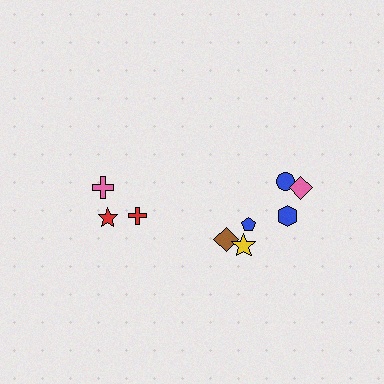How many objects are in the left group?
There are 3 objects.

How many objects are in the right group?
There are 6 objects.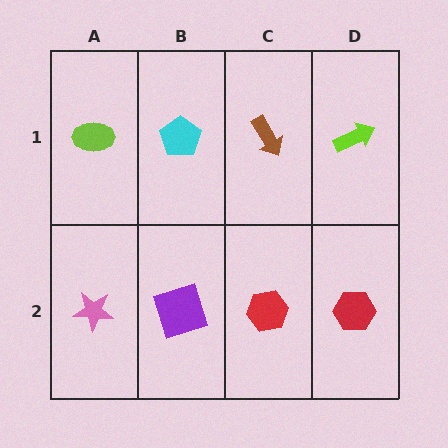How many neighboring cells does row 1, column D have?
2.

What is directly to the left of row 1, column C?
A cyan pentagon.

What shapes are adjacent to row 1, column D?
A red hexagon (row 2, column D), a brown arrow (row 1, column C).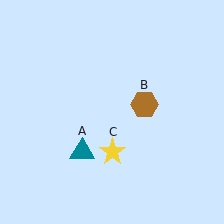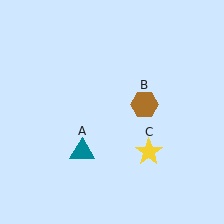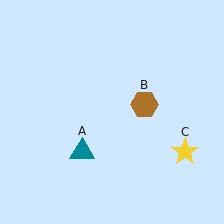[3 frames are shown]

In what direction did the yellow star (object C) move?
The yellow star (object C) moved right.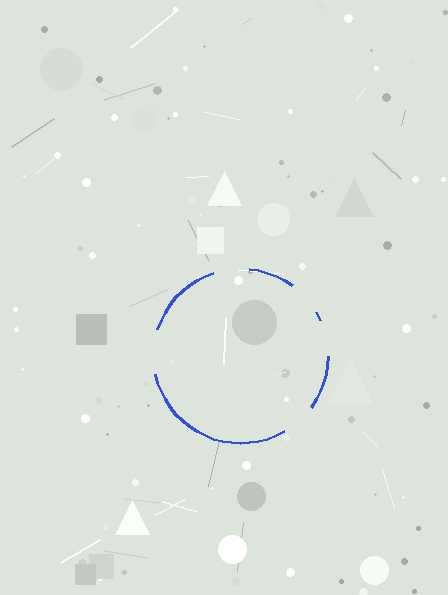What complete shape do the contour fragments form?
The contour fragments form a circle.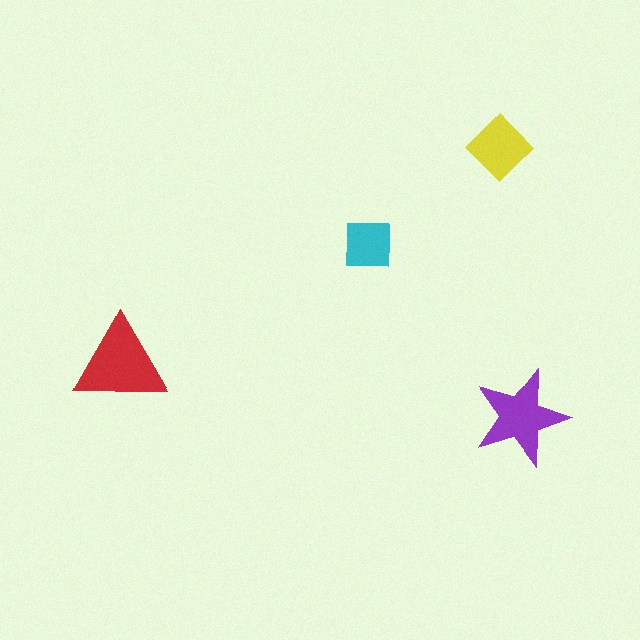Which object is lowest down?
The purple star is bottommost.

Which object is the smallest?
The cyan square.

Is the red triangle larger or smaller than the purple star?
Larger.